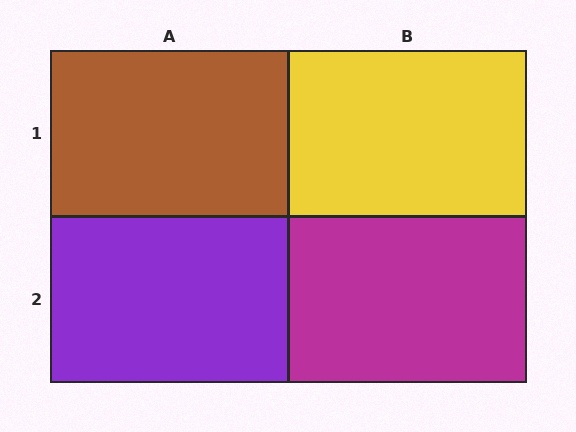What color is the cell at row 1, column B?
Yellow.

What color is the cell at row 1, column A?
Brown.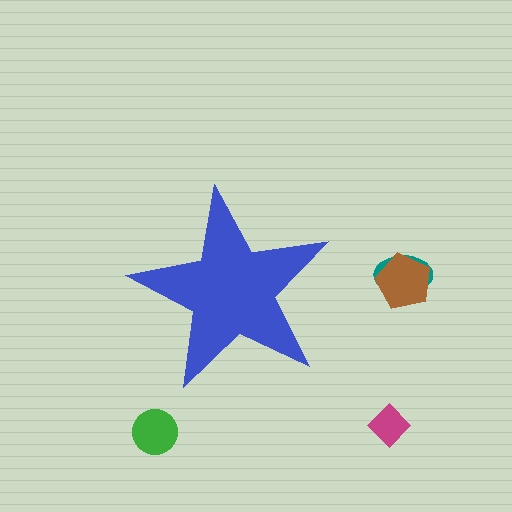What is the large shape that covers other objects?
A blue star.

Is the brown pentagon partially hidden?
No, the brown pentagon is fully visible.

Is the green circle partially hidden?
No, the green circle is fully visible.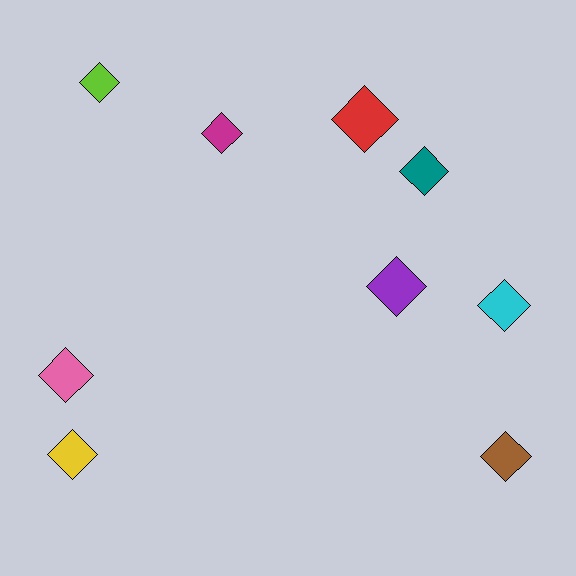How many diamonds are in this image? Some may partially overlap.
There are 9 diamonds.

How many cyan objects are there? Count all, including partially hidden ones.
There is 1 cyan object.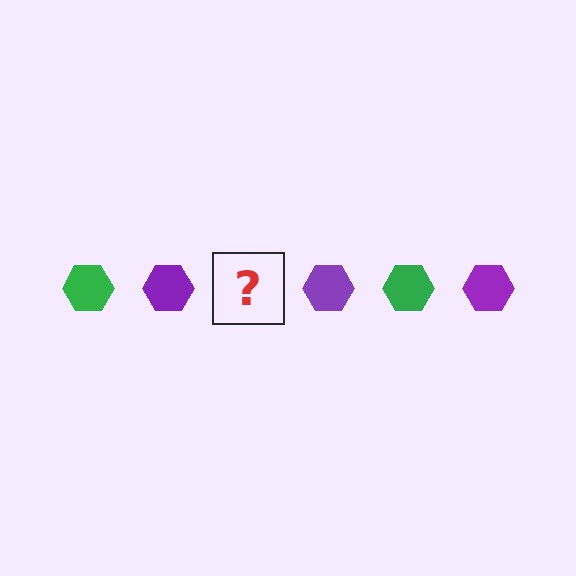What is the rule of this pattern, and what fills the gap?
The rule is that the pattern cycles through green, purple hexagons. The gap should be filled with a green hexagon.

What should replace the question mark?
The question mark should be replaced with a green hexagon.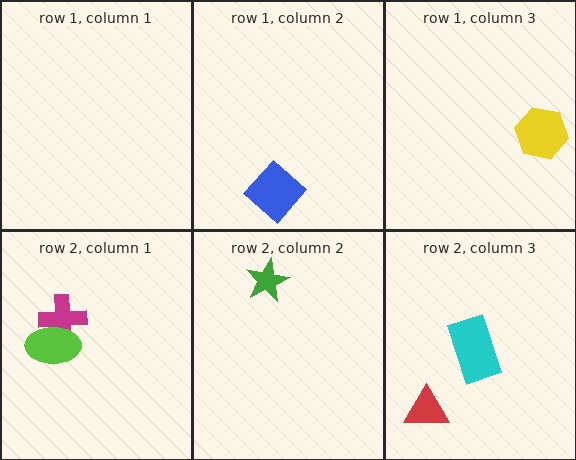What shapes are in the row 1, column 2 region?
The blue diamond.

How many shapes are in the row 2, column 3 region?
2.